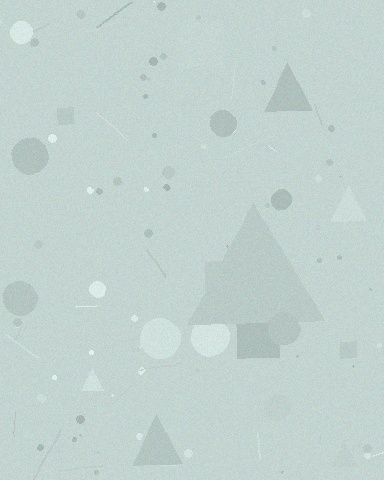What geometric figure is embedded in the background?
A triangle is embedded in the background.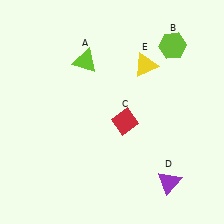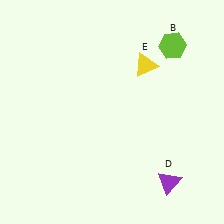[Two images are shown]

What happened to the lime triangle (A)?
The lime triangle (A) was removed in Image 2. It was in the top-left area of Image 1.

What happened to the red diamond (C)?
The red diamond (C) was removed in Image 2. It was in the bottom-right area of Image 1.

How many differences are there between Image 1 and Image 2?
There are 2 differences between the two images.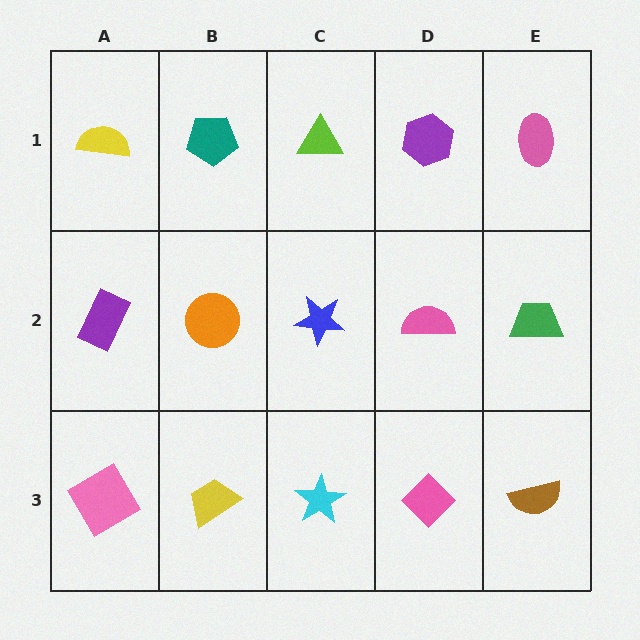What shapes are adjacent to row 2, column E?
A pink ellipse (row 1, column E), a brown semicircle (row 3, column E), a pink semicircle (row 2, column D).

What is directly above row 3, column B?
An orange circle.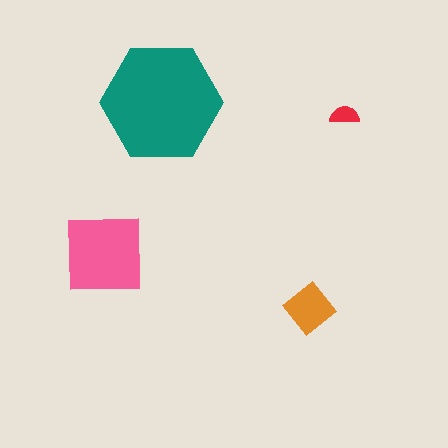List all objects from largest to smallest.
The teal hexagon, the pink square, the orange diamond, the red semicircle.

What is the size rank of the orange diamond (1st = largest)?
3rd.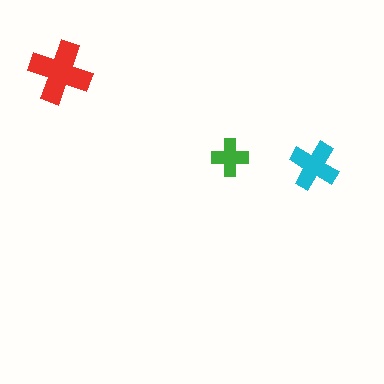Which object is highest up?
The red cross is topmost.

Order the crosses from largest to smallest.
the red one, the cyan one, the green one.